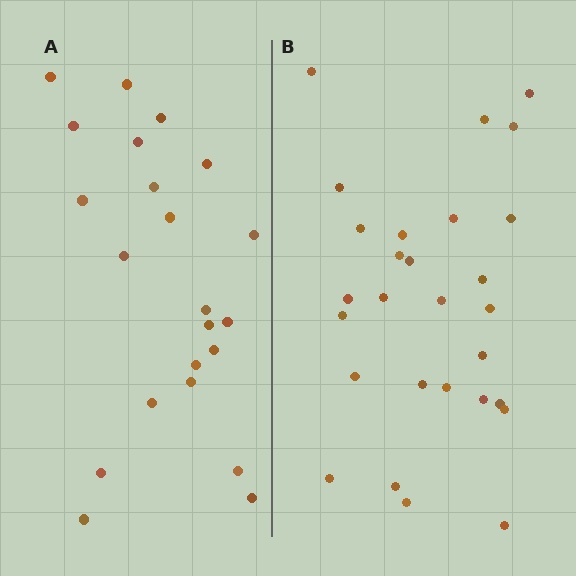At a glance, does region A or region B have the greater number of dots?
Region B (the right region) has more dots.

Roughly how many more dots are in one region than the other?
Region B has about 6 more dots than region A.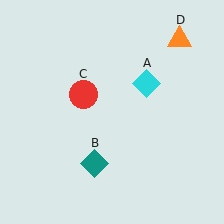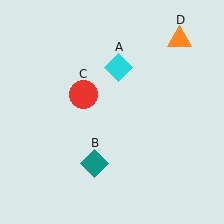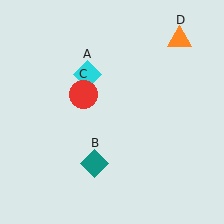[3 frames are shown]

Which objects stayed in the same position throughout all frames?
Teal diamond (object B) and red circle (object C) and orange triangle (object D) remained stationary.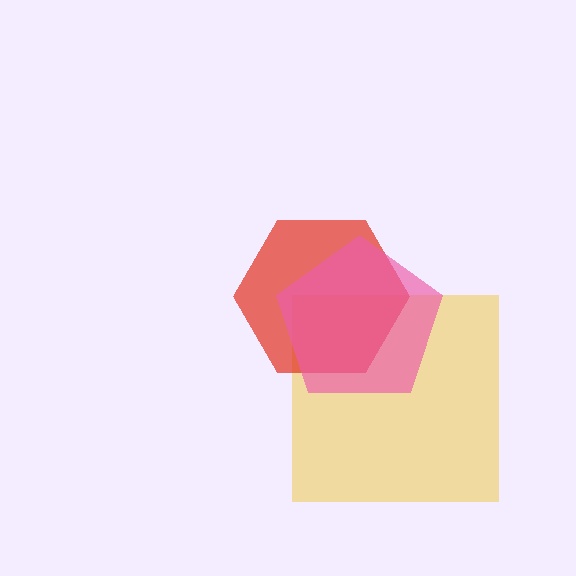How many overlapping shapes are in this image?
There are 3 overlapping shapes in the image.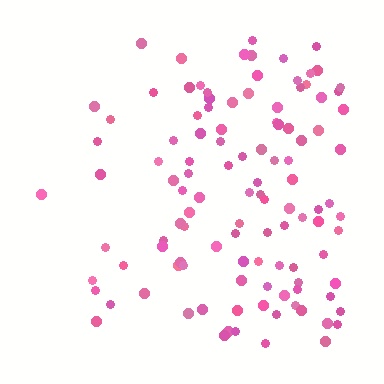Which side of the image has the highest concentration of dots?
The right.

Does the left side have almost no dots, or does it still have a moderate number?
Still a moderate number, just noticeably fewer than the right.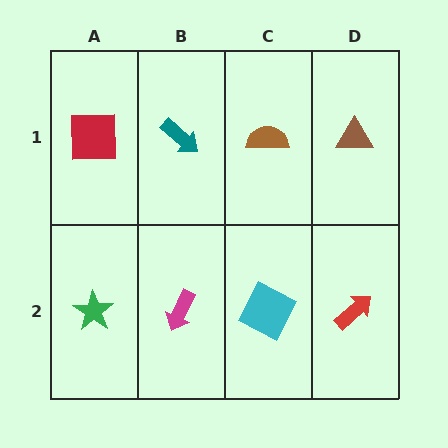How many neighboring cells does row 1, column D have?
2.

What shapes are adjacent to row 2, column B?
A teal arrow (row 1, column B), a green star (row 2, column A), a cyan square (row 2, column C).